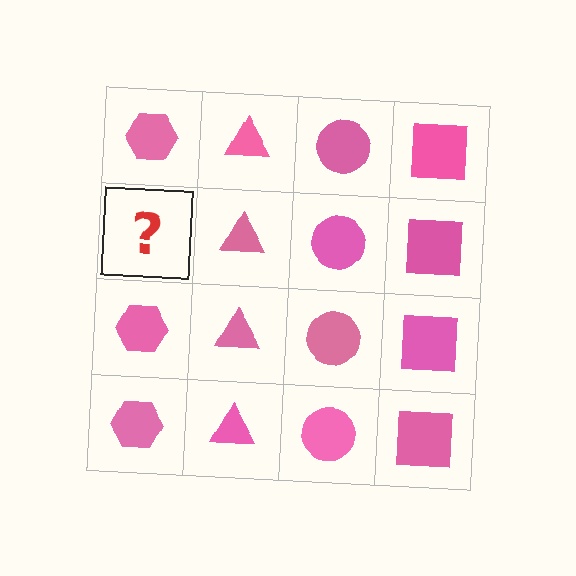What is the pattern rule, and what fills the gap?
The rule is that each column has a consistent shape. The gap should be filled with a pink hexagon.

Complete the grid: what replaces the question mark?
The question mark should be replaced with a pink hexagon.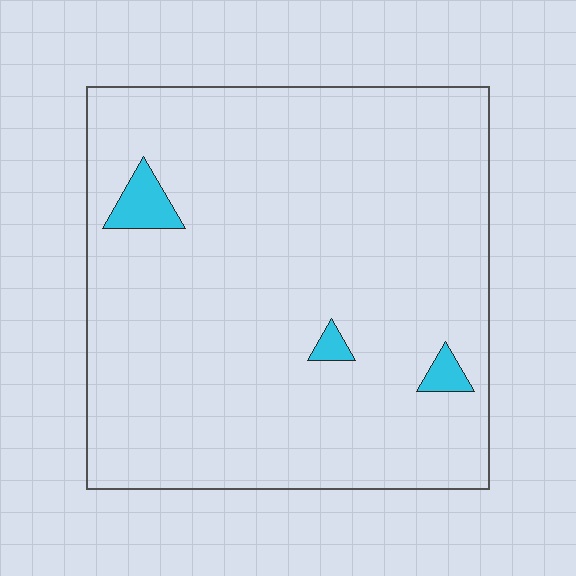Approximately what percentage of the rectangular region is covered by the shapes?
Approximately 5%.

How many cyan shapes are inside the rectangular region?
3.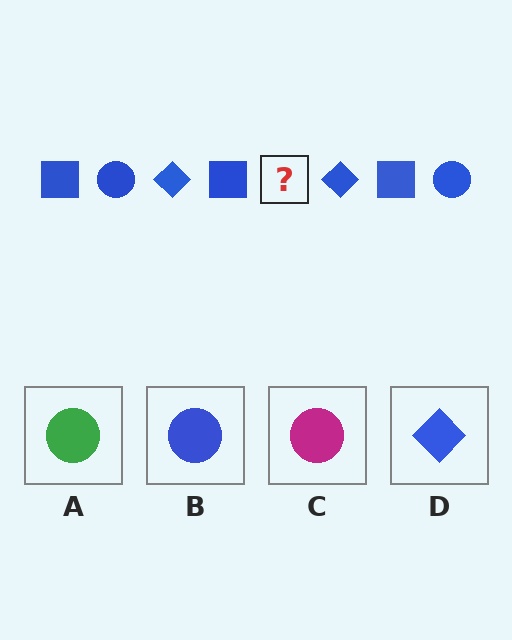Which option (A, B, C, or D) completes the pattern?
B.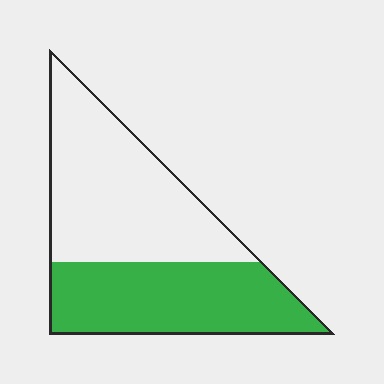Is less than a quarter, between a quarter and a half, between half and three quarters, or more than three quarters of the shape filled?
Between a quarter and a half.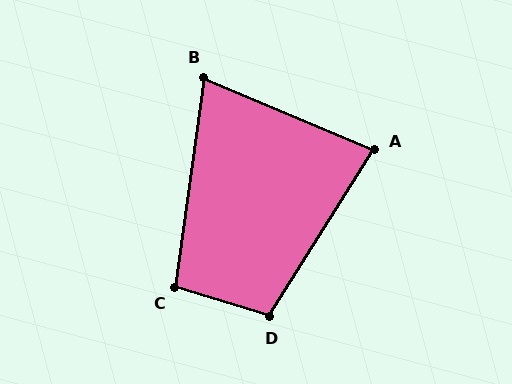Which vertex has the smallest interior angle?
B, at approximately 75 degrees.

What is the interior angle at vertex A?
Approximately 81 degrees (acute).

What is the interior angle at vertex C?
Approximately 99 degrees (obtuse).